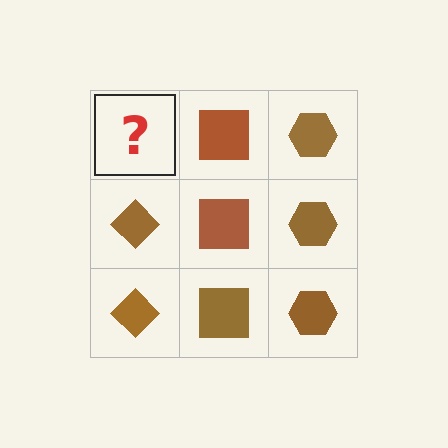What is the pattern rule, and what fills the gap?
The rule is that each column has a consistent shape. The gap should be filled with a brown diamond.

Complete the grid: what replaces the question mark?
The question mark should be replaced with a brown diamond.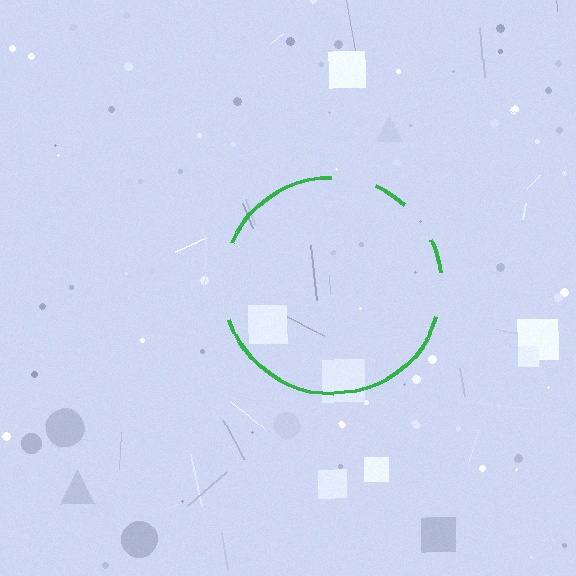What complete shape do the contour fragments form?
The contour fragments form a circle.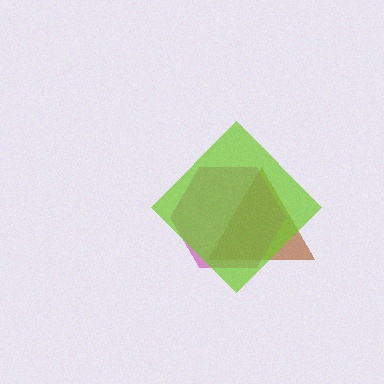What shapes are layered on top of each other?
The layered shapes are: a brown triangle, a magenta hexagon, a lime diamond.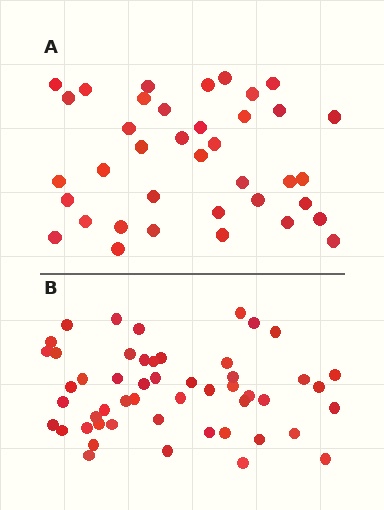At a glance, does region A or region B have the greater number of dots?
Region B (the bottom region) has more dots.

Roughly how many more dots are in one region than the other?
Region B has approximately 15 more dots than region A.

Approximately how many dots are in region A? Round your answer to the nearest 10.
About 40 dots. (The exact count is 38, which rounds to 40.)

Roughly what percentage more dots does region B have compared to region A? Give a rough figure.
About 35% more.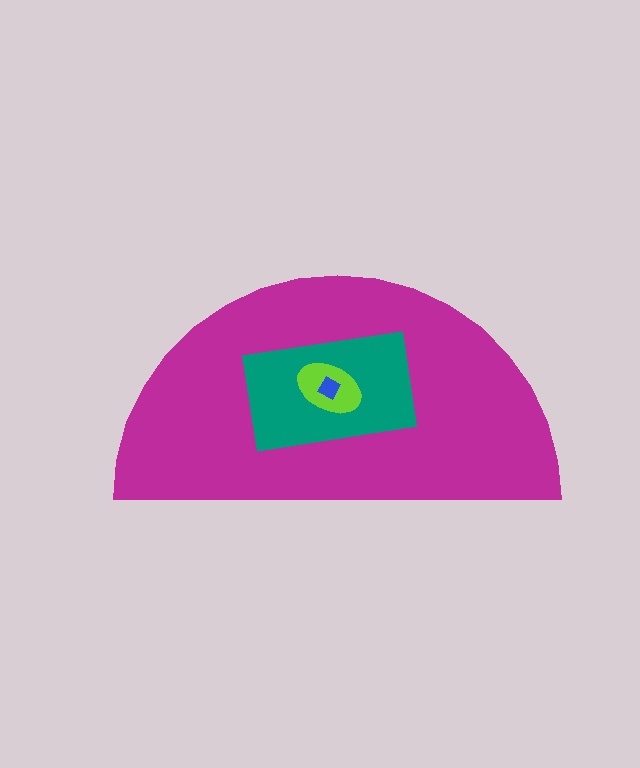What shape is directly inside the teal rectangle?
The lime ellipse.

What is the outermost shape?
The magenta semicircle.